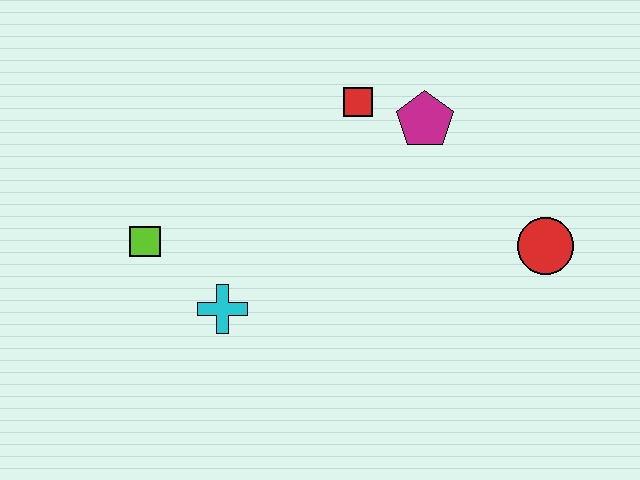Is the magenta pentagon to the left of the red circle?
Yes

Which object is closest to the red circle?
The magenta pentagon is closest to the red circle.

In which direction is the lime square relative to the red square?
The lime square is to the left of the red square.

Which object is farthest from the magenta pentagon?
The lime square is farthest from the magenta pentagon.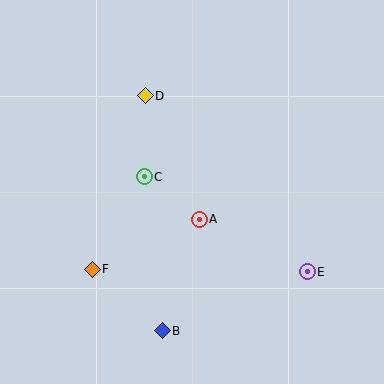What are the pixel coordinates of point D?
Point D is at (145, 96).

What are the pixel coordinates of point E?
Point E is at (307, 272).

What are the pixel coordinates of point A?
Point A is at (199, 219).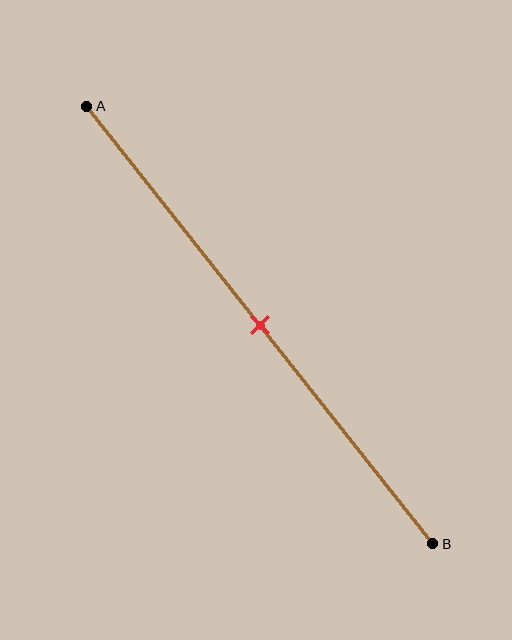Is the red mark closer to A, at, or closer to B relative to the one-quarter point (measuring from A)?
The red mark is closer to point B than the one-quarter point of segment AB.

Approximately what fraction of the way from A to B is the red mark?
The red mark is approximately 50% of the way from A to B.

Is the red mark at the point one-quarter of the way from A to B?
No, the mark is at about 50% from A, not at the 25% one-quarter point.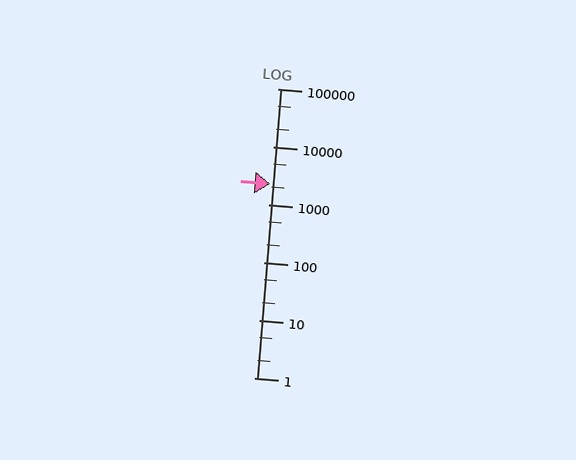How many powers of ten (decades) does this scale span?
The scale spans 5 decades, from 1 to 100000.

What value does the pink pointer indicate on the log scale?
The pointer indicates approximately 2300.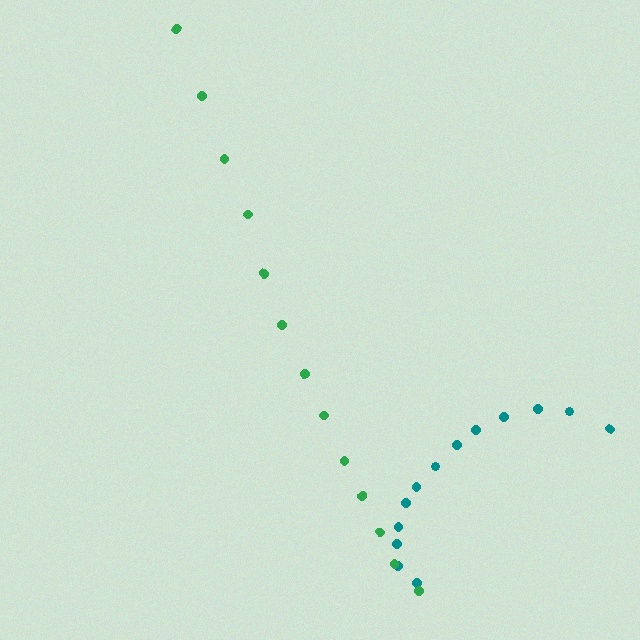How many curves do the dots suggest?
There are 2 distinct paths.